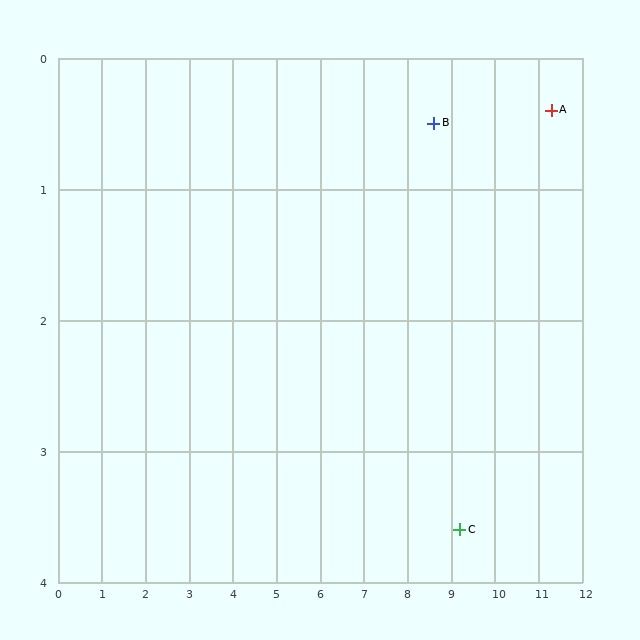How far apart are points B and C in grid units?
Points B and C are about 3.2 grid units apart.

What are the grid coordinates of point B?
Point B is at approximately (8.6, 0.5).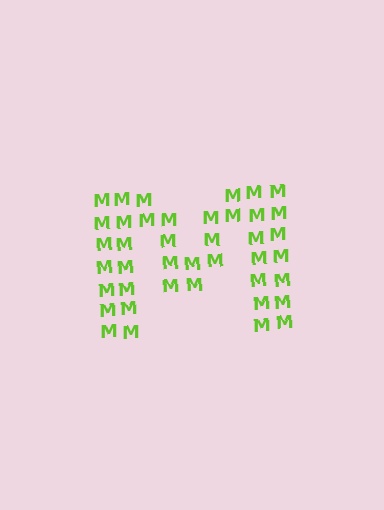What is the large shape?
The large shape is the letter M.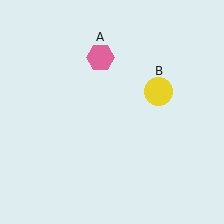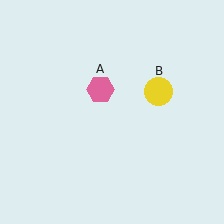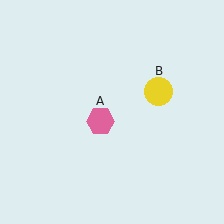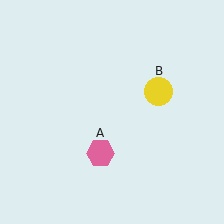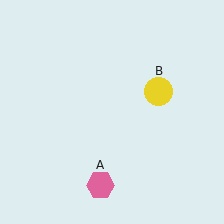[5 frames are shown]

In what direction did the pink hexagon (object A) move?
The pink hexagon (object A) moved down.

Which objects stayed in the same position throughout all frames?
Yellow circle (object B) remained stationary.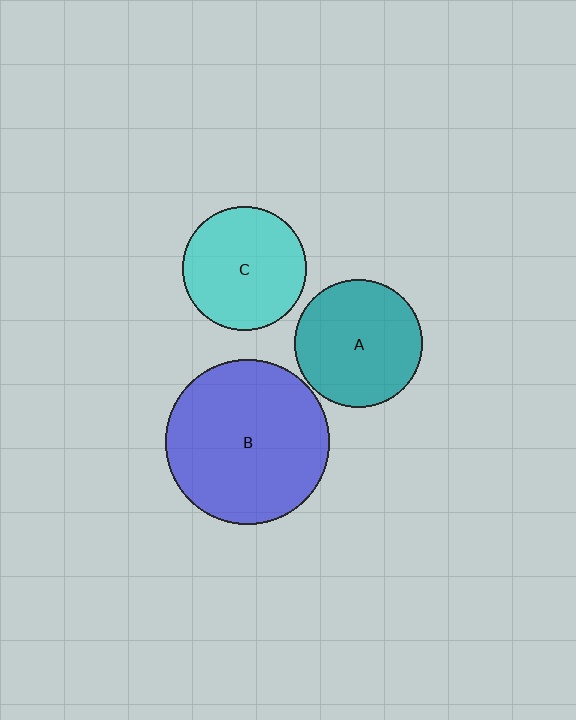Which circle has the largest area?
Circle B (blue).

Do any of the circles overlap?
No, none of the circles overlap.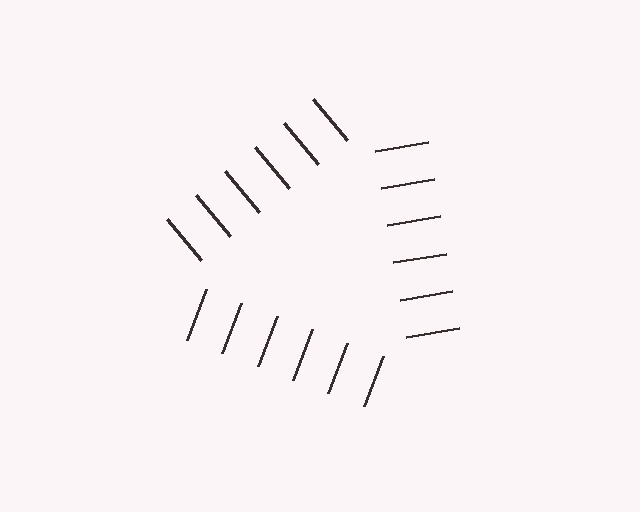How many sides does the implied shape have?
3 sides — the line-ends trace a triangle.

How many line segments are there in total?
18 — 6 along each of the 3 edges.